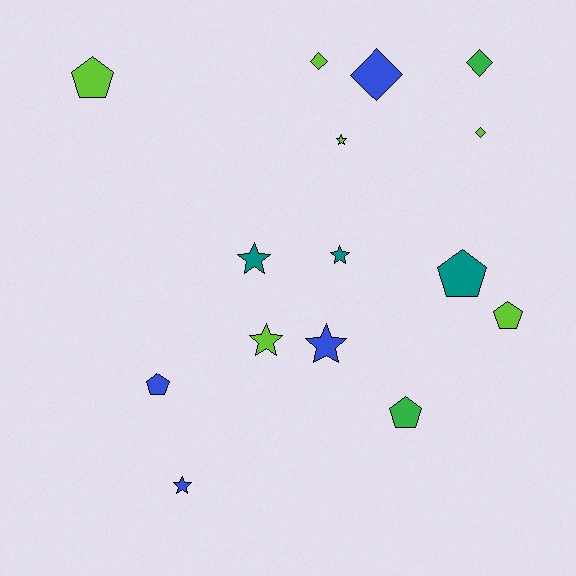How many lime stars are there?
There are 2 lime stars.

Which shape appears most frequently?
Star, with 6 objects.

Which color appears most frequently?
Lime, with 6 objects.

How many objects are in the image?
There are 15 objects.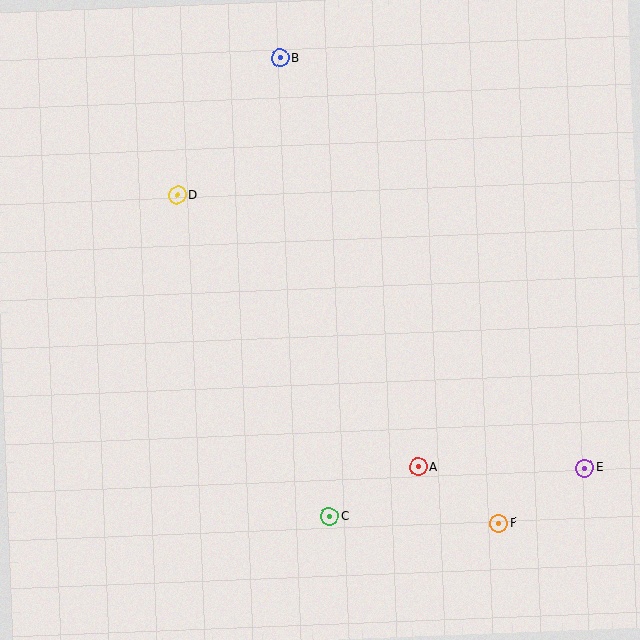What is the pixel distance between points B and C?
The distance between B and C is 461 pixels.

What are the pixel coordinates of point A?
Point A is at (418, 467).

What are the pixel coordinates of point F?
Point F is at (499, 524).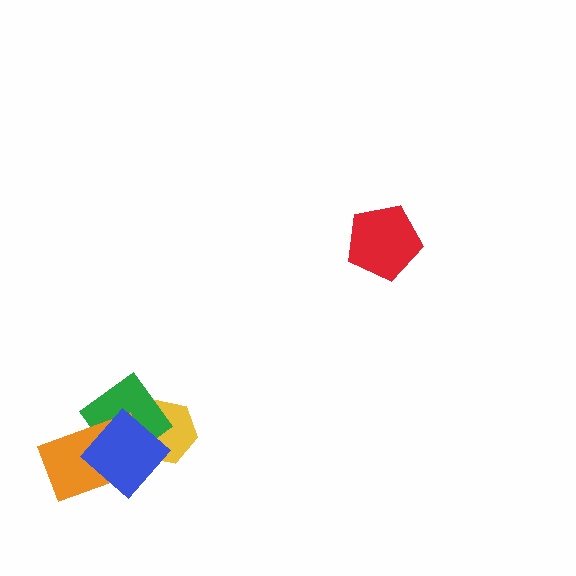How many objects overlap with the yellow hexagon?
3 objects overlap with the yellow hexagon.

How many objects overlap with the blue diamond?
3 objects overlap with the blue diamond.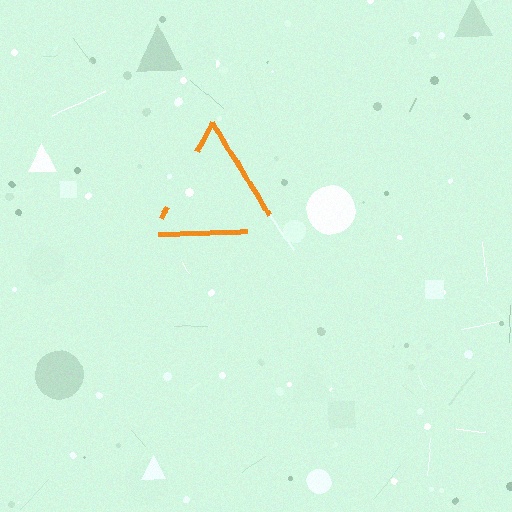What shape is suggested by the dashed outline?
The dashed outline suggests a triangle.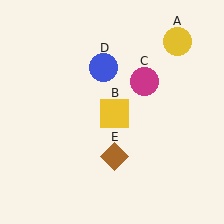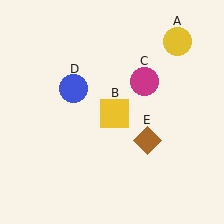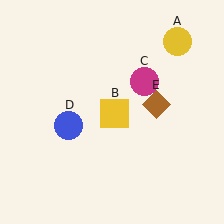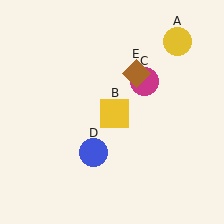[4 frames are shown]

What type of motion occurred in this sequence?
The blue circle (object D), brown diamond (object E) rotated counterclockwise around the center of the scene.